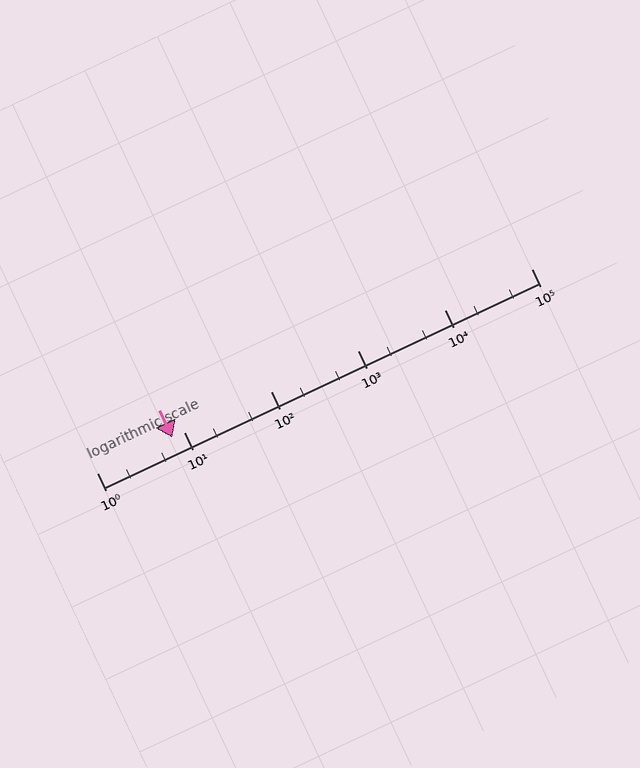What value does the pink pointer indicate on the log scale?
The pointer indicates approximately 7.4.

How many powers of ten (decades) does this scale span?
The scale spans 5 decades, from 1 to 100000.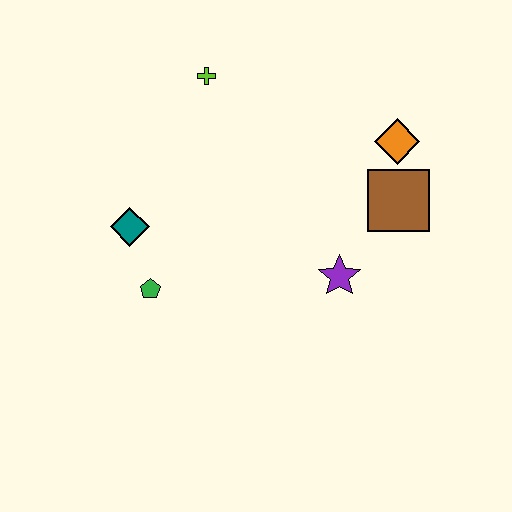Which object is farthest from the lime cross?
The purple star is farthest from the lime cross.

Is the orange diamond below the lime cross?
Yes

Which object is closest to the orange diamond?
The brown square is closest to the orange diamond.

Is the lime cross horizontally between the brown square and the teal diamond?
Yes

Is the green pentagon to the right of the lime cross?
No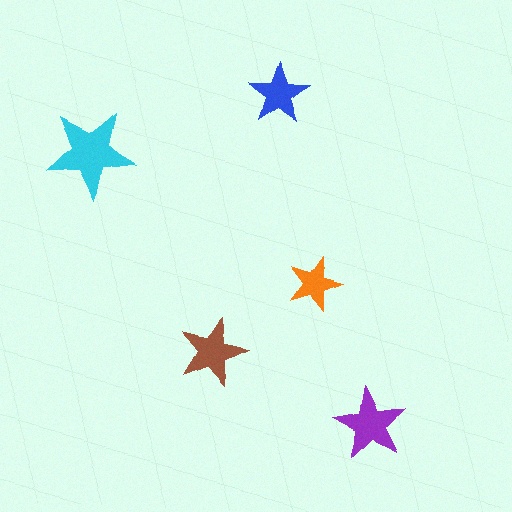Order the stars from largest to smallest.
the cyan one, the purple one, the brown one, the blue one, the orange one.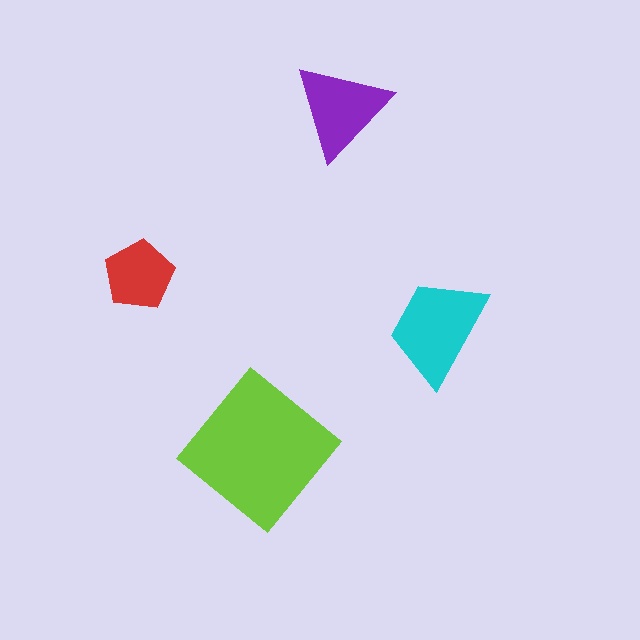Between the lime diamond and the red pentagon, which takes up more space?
The lime diamond.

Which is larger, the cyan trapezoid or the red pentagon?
The cyan trapezoid.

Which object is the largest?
The lime diamond.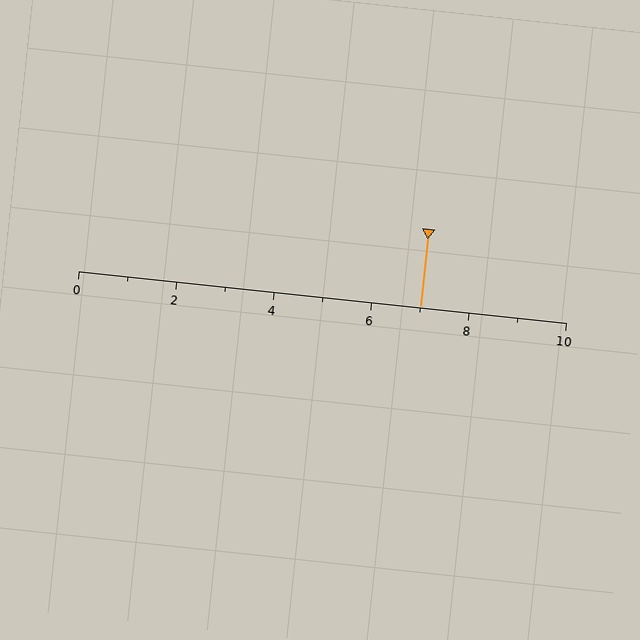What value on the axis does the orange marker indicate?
The marker indicates approximately 7.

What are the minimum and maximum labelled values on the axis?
The axis runs from 0 to 10.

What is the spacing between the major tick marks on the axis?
The major ticks are spaced 2 apart.